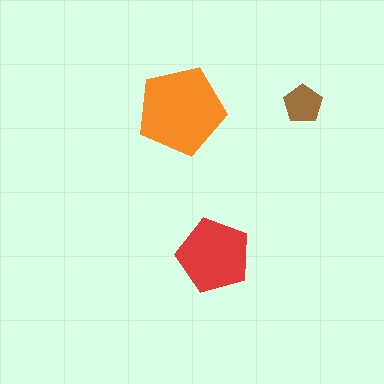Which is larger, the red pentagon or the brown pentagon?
The red one.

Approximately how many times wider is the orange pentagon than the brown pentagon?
About 2.5 times wider.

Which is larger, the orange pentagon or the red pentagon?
The orange one.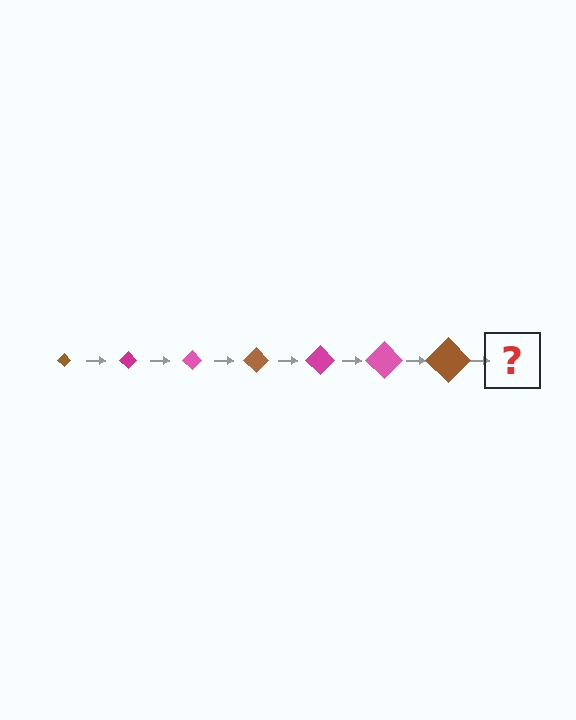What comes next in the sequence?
The next element should be a magenta diamond, larger than the previous one.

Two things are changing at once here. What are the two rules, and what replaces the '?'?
The two rules are that the diamond grows larger each step and the color cycles through brown, magenta, and pink. The '?' should be a magenta diamond, larger than the previous one.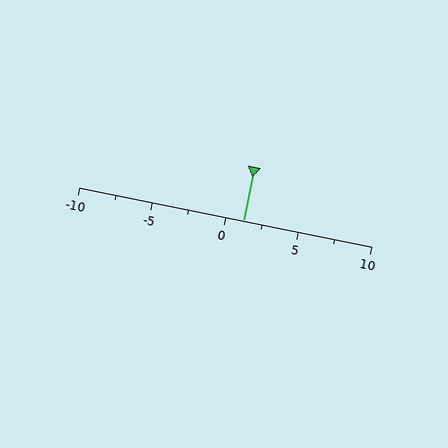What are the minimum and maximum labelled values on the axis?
The axis runs from -10 to 10.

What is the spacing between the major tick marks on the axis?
The major ticks are spaced 5 apart.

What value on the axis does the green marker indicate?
The marker indicates approximately 1.2.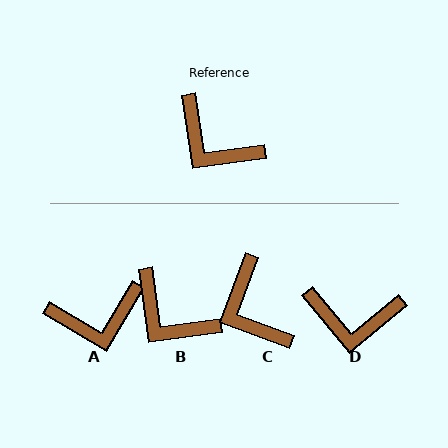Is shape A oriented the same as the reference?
No, it is off by about 51 degrees.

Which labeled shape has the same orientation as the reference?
B.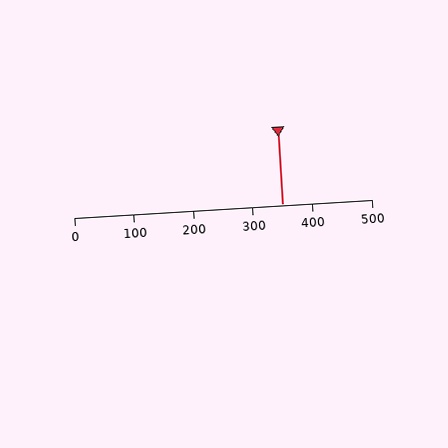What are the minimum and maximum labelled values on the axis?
The axis runs from 0 to 500.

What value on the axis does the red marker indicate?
The marker indicates approximately 350.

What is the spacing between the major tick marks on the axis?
The major ticks are spaced 100 apart.